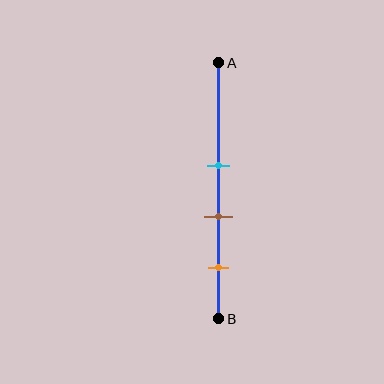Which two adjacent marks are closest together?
The cyan and brown marks are the closest adjacent pair.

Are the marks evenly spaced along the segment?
Yes, the marks are approximately evenly spaced.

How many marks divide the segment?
There are 3 marks dividing the segment.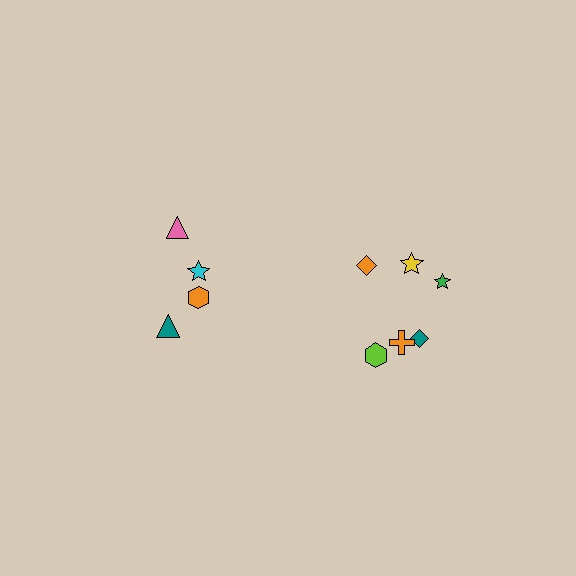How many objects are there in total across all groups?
There are 10 objects.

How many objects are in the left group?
There are 4 objects.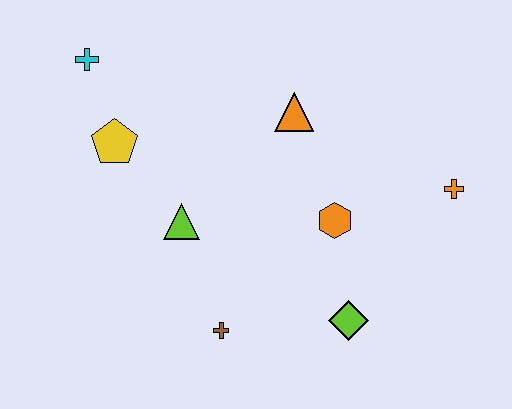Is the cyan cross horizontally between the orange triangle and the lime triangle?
No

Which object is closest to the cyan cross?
The yellow pentagon is closest to the cyan cross.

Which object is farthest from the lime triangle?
The orange cross is farthest from the lime triangle.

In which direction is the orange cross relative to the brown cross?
The orange cross is to the right of the brown cross.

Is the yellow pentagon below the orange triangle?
Yes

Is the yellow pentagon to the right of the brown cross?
No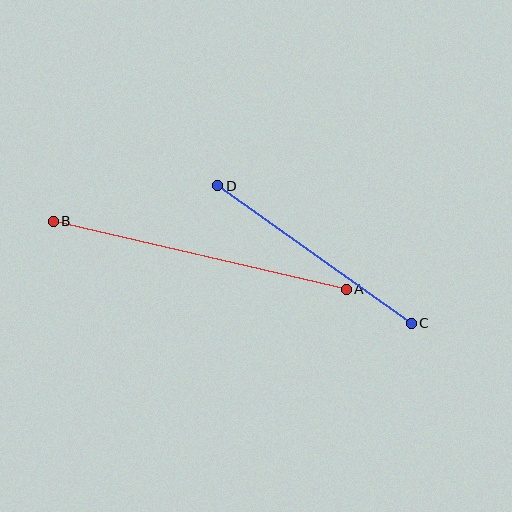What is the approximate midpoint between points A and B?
The midpoint is at approximately (200, 255) pixels.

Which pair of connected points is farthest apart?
Points A and B are farthest apart.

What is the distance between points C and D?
The distance is approximately 238 pixels.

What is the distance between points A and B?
The distance is approximately 300 pixels.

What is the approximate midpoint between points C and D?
The midpoint is at approximately (314, 254) pixels.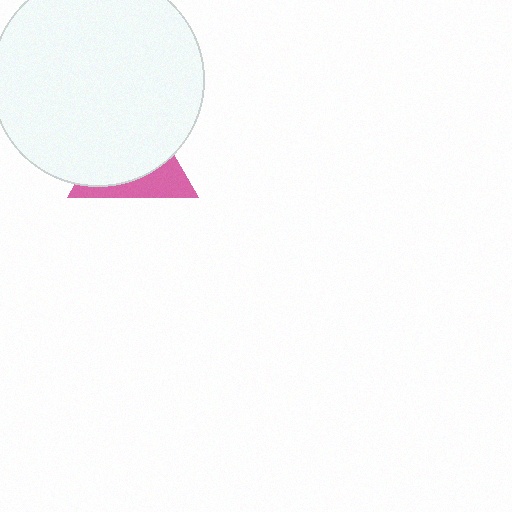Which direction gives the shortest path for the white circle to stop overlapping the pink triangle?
Moving up gives the shortest separation.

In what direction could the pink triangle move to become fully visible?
The pink triangle could move down. That would shift it out from behind the white circle entirely.